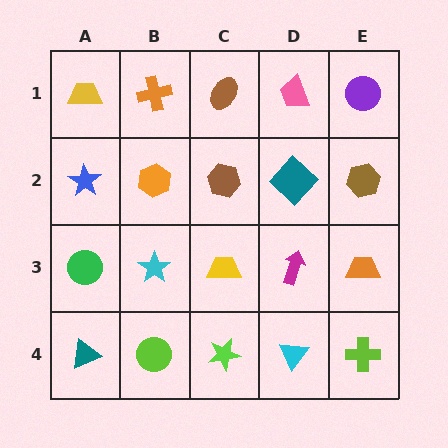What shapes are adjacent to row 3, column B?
An orange hexagon (row 2, column B), a lime circle (row 4, column B), a green circle (row 3, column A), a yellow trapezoid (row 3, column C).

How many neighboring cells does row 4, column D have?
3.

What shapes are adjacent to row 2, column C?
A brown ellipse (row 1, column C), a yellow trapezoid (row 3, column C), an orange hexagon (row 2, column B), a teal diamond (row 2, column D).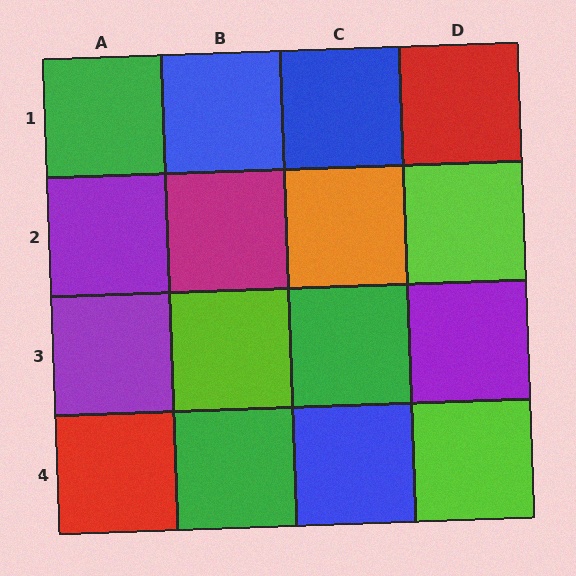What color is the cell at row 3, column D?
Purple.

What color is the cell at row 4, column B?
Green.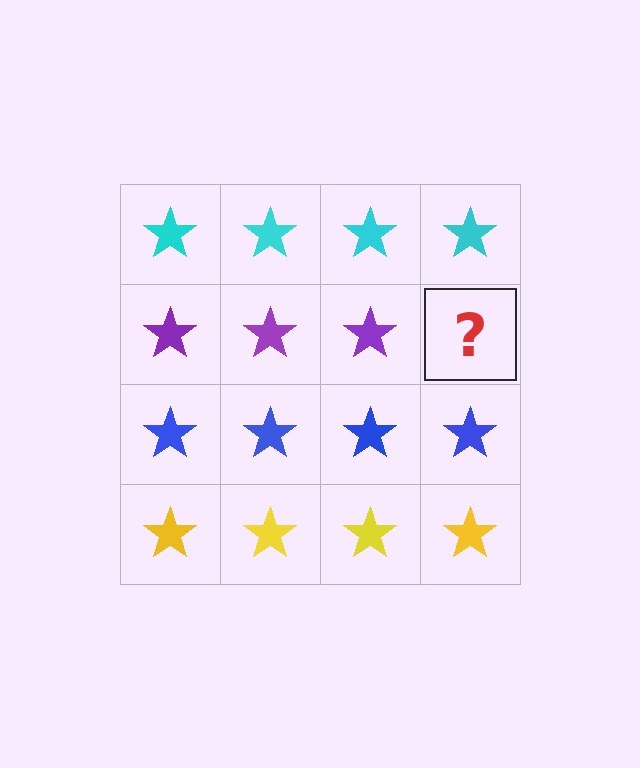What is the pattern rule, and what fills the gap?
The rule is that each row has a consistent color. The gap should be filled with a purple star.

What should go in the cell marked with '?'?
The missing cell should contain a purple star.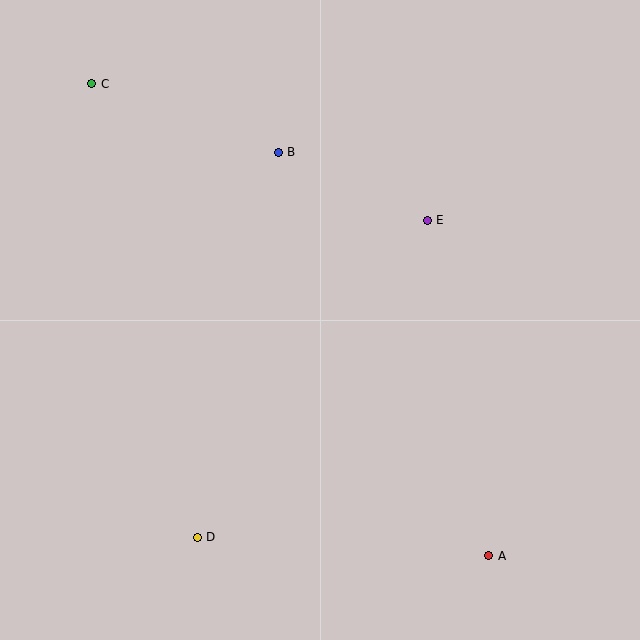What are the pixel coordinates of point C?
Point C is at (92, 84).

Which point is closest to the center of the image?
Point E at (427, 220) is closest to the center.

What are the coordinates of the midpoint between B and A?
The midpoint between B and A is at (384, 354).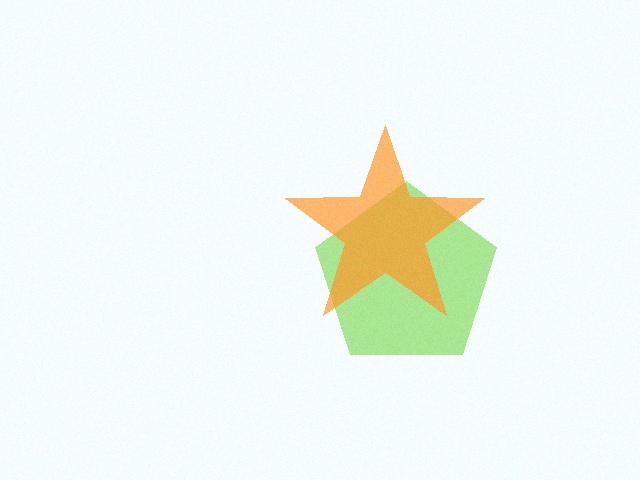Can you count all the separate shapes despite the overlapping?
Yes, there are 2 separate shapes.